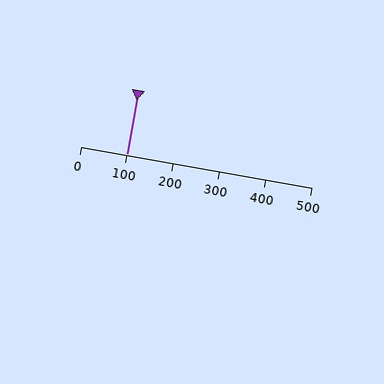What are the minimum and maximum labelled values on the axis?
The axis runs from 0 to 500.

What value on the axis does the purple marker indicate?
The marker indicates approximately 100.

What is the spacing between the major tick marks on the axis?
The major ticks are spaced 100 apart.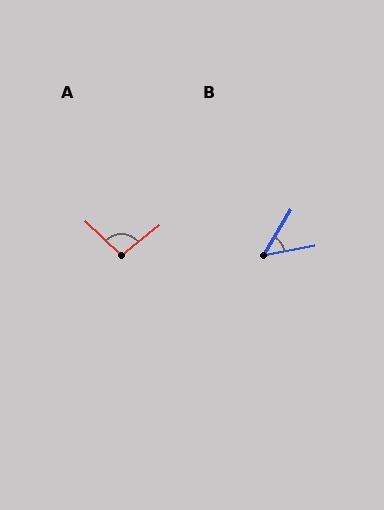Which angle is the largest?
A, at approximately 99 degrees.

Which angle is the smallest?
B, at approximately 48 degrees.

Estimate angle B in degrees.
Approximately 48 degrees.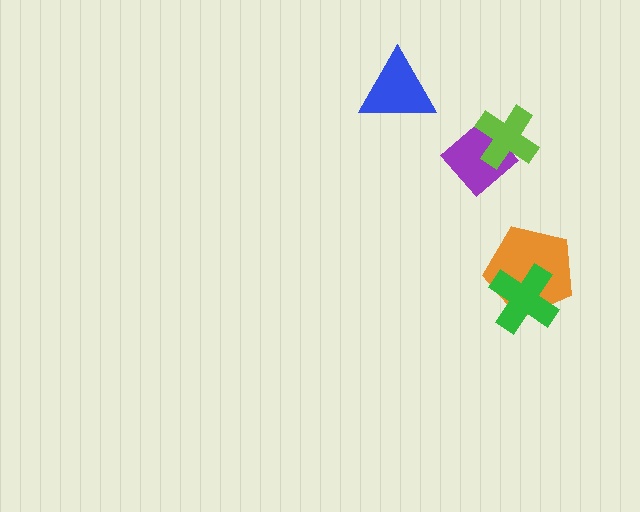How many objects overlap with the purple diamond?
1 object overlaps with the purple diamond.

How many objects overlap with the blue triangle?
0 objects overlap with the blue triangle.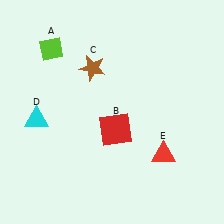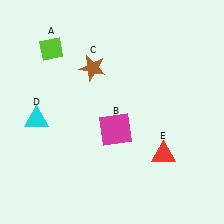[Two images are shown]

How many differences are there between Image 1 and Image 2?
There is 1 difference between the two images.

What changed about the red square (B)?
In Image 1, B is red. In Image 2, it changed to magenta.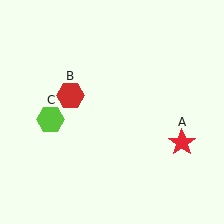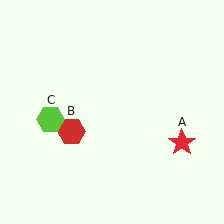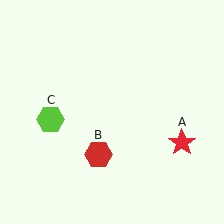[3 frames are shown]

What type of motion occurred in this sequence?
The red hexagon (object B) rotated counterclockwise around the center of the scene.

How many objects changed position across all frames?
1 object changed position: red hexagon (object B).